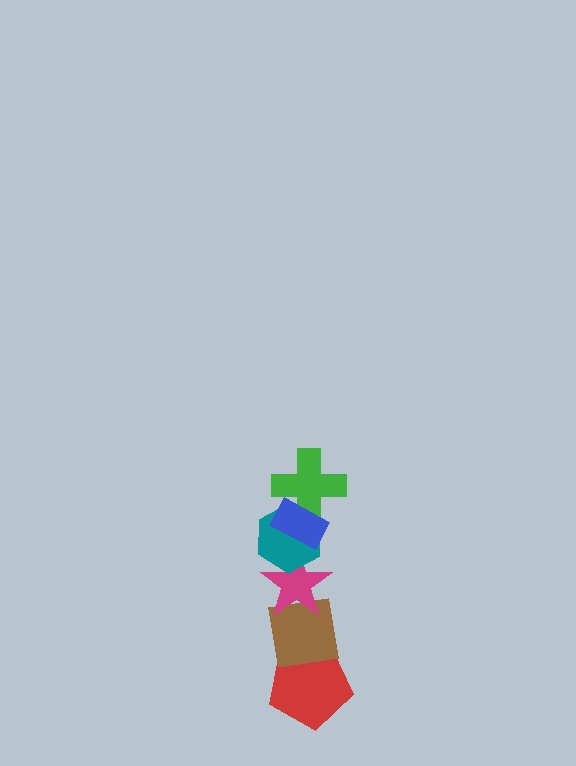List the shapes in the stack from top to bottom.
From top to bottom: the blue rectangle, the green cross, the teal hexagon, the magenta star, the brown square, the red pentagon.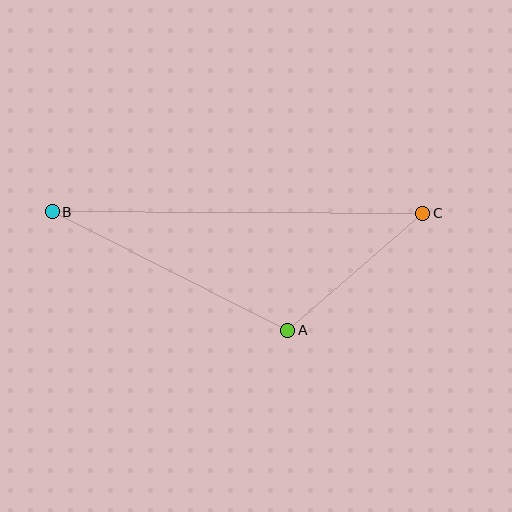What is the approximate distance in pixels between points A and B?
The distance between A and B is approximately 263 pixels.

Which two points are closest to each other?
Points A and C are closest to each other.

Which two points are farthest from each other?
Points B and C are farthest from each other.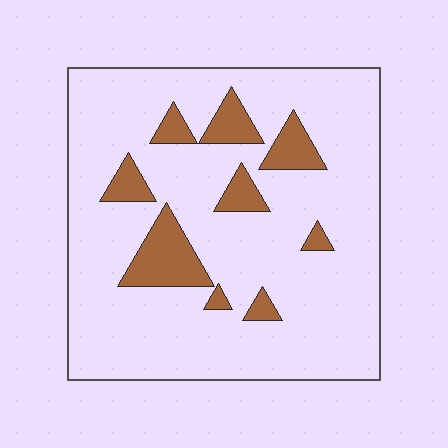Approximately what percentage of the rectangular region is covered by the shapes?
Approximately 15%.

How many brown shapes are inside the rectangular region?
9.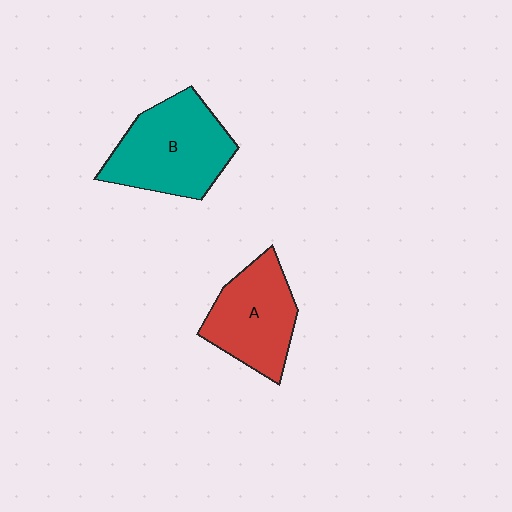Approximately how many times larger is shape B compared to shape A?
Approximately 1.2 times.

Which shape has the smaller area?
Shape A (red).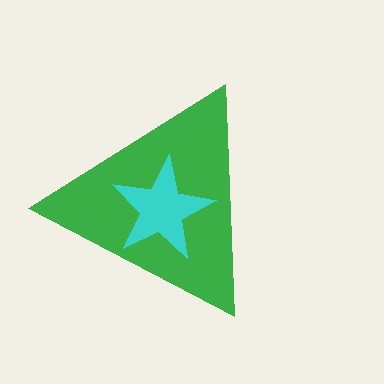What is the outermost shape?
The green triangle.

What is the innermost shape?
The cyan star.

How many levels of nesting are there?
2.